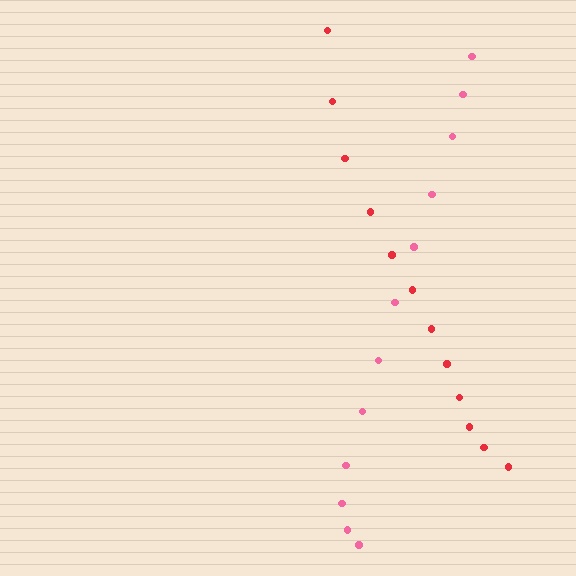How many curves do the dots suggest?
There are 2 distinct paths.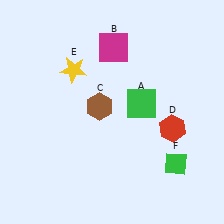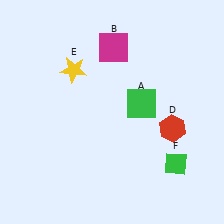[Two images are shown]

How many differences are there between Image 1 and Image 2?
There is 1 difference between the two images.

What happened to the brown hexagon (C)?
The brown hexagon (C) was removed in Image 2. It was in the top-left area of Image 1.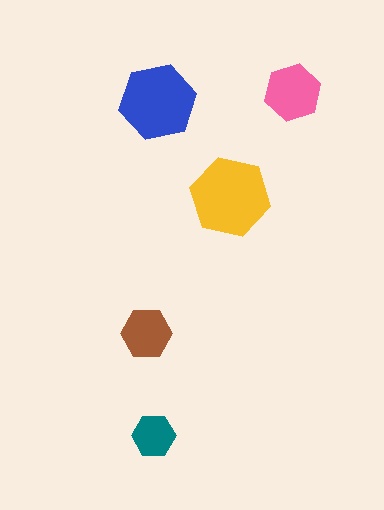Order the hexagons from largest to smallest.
the yellow one, the blue one, the pink one, the brown one, the teal one.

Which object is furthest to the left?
The brown hexagon is leftmost.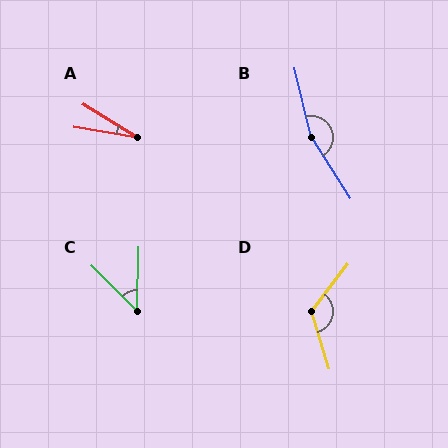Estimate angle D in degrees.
Approximately 126 degrees.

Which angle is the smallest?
A, at approximately 22 degrees.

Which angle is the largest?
B, at approximately 161 degrees.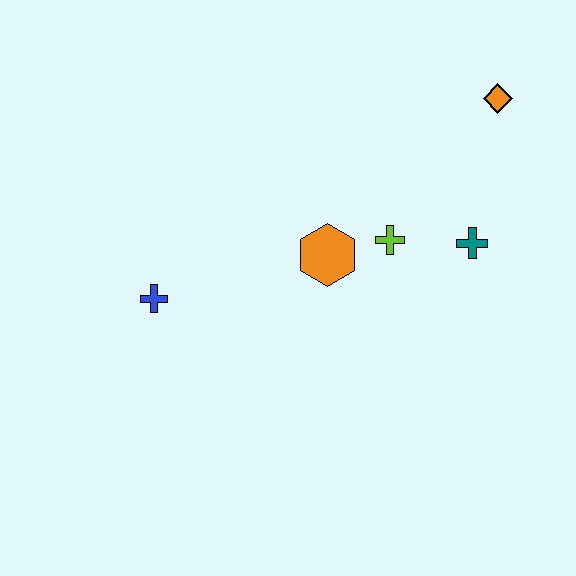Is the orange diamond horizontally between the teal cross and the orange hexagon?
No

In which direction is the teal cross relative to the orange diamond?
The teal cross is below the orange diamond.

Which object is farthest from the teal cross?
The blue cross is farthest from the teal cross.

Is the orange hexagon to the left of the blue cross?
No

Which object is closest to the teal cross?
The lime cross is closest to the teal cross.